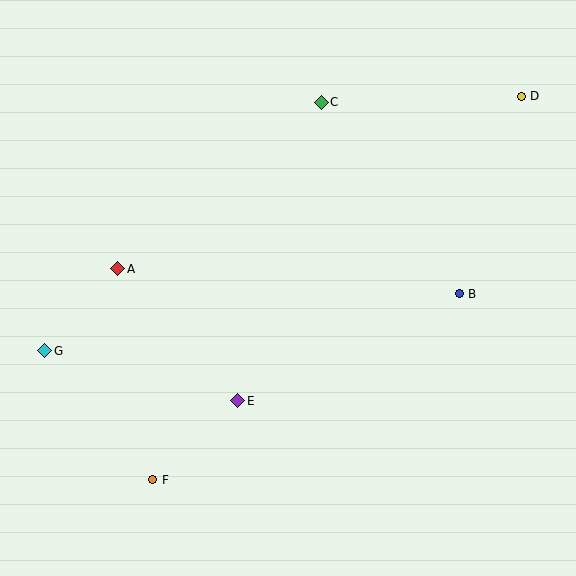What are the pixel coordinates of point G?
Point G is at (45, 351).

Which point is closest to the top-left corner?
Point A is closest to the top-left corner.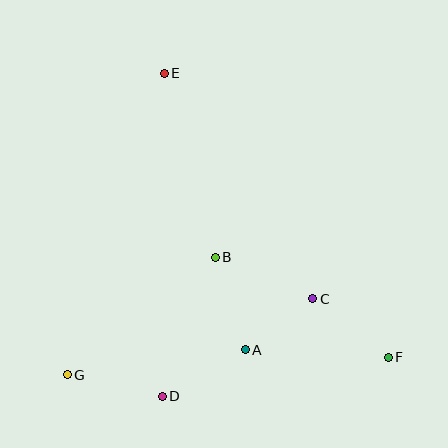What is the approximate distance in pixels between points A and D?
The distance between A and D is approximately 95 pixels.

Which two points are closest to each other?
Points A and C are closest to each other.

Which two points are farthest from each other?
Points E and F are farthest from each other.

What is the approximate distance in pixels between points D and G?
The distance between D and G is approximately 98 pixels.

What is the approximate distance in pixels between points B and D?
The distance between B and D is approximately 149 pixels.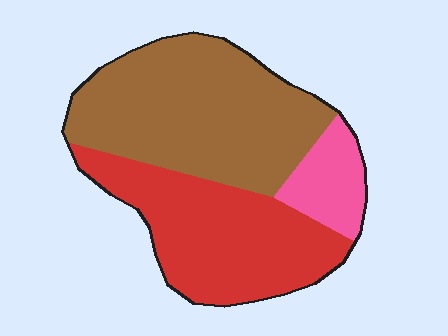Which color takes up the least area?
Pink, at roughly 10%.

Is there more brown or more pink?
Brown.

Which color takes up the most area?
Brown, at roughly 50%.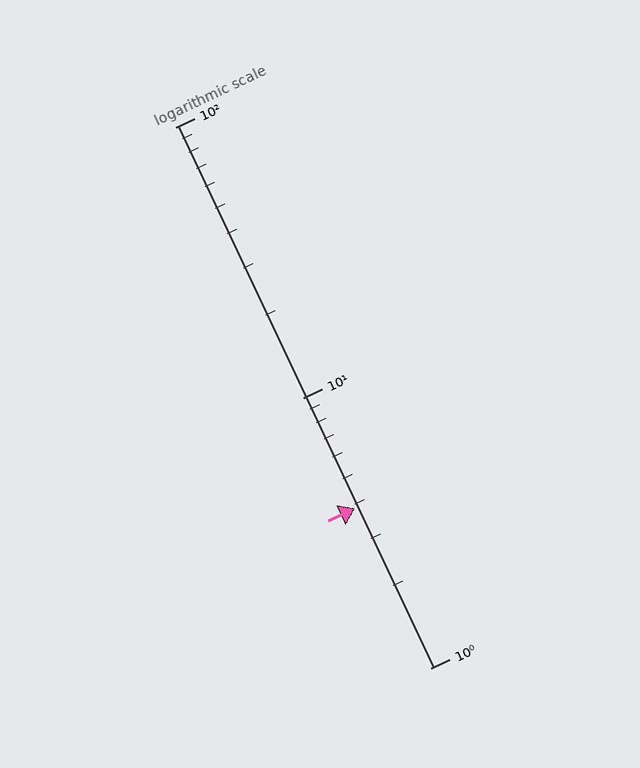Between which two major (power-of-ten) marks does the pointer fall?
The pointer is between 1 and 10.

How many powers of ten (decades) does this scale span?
The scale spans 2 decades, from 1 to 100.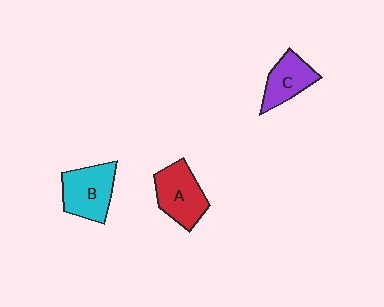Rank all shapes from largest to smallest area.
From largest to smallest: B (cyan), A (red), C (purple).